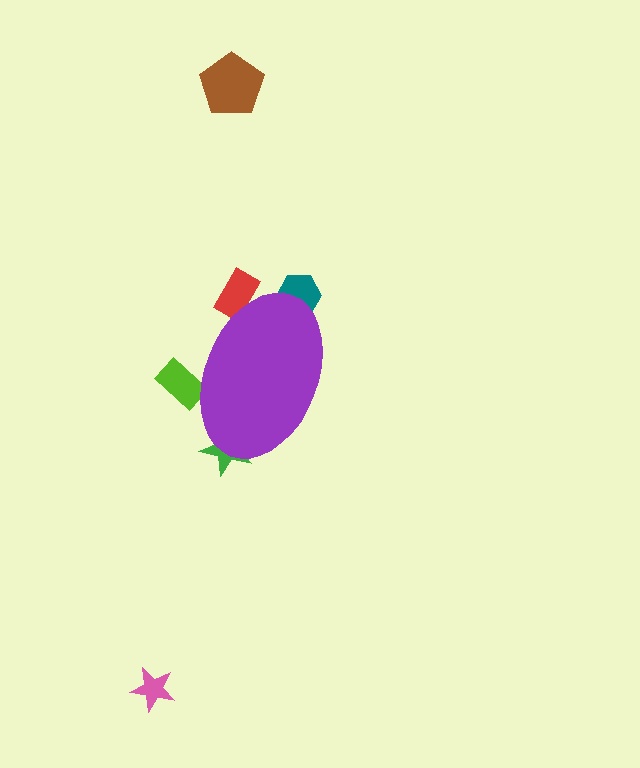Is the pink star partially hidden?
No, the pink star is fully visible.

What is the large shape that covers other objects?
A purple ellipse.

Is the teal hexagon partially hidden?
Yes, the teal hexagon is partially hidden behind the purple ellipse.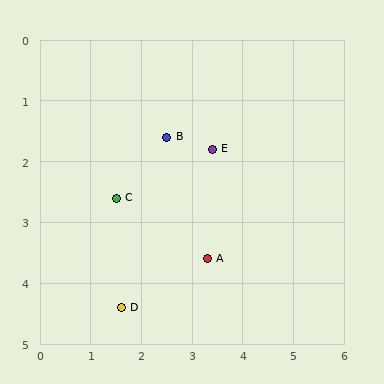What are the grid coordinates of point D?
Point D is at approximately (1.6, 4.4).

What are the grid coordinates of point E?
Point E is at approximately (3.4, 1.8).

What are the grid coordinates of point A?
Point A is at approximately (3.3, 3.6).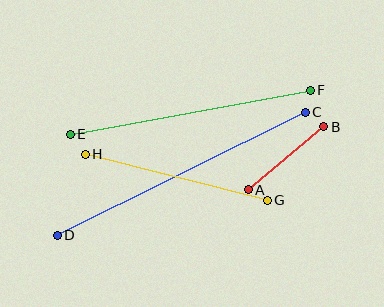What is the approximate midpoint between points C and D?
The midpoint is at approximately (181, 174) pixels.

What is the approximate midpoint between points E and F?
The midpoint is at approximately (190, 112) pixels.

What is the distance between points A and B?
The distance is approximately 98 pixels.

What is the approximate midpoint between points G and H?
The midpoint is at approximately (176, 177) pixels.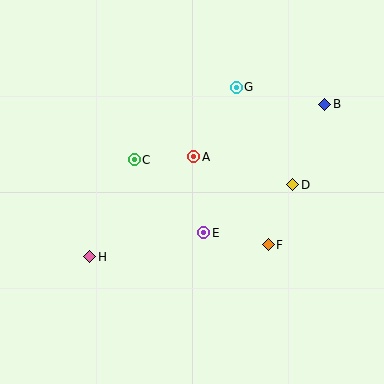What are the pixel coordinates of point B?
Point B is at (325, 104).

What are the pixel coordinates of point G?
Point G is at (236, 87).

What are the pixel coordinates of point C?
Point C is at (134, 160).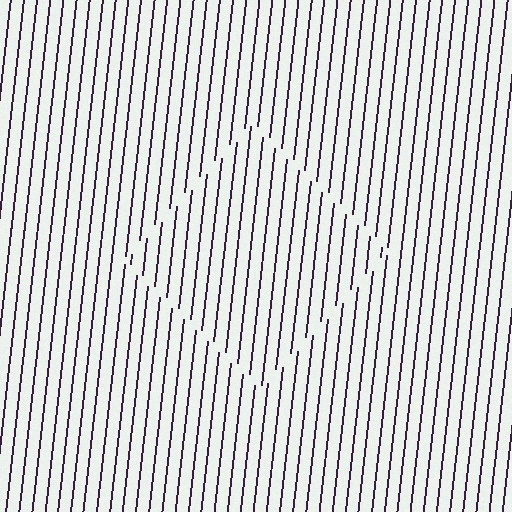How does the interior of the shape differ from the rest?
The interior of the shape contains the same grating, shifted by half a period — the contour is defined by the phase discontinuity where line-ends from the inner and outer gratings abut.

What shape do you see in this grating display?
An illusory square. The interior of the shape contains the same grating, shifted by half a period — the contour is defined by the phase discontinuity where line-ends from the inner and outer gratings abut.